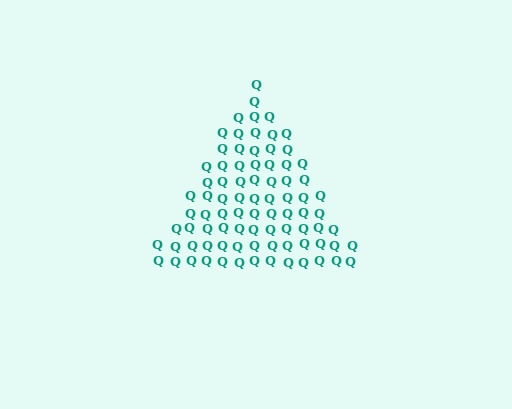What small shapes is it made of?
It is made of small letter Q's.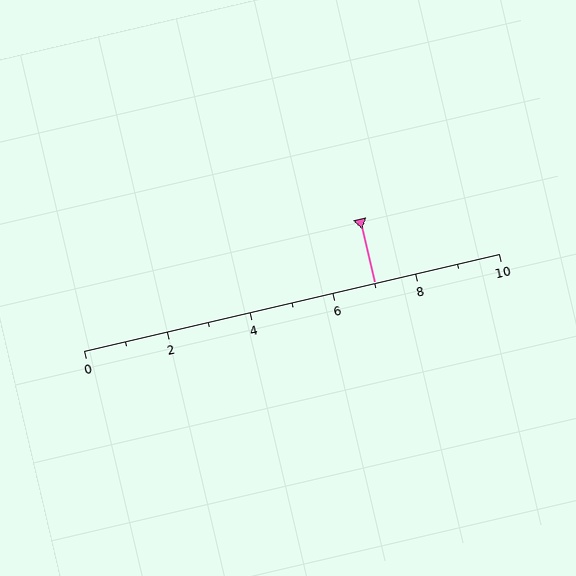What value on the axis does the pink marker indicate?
The marker indicates approximately 7.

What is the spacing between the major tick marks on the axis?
The major ticks are spaced 2 apart.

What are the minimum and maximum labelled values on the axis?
The axis runs from 0 to 10.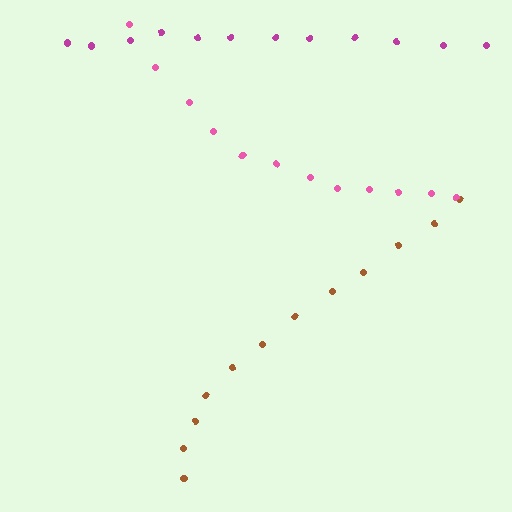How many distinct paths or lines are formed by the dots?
There are 3 distinct paths.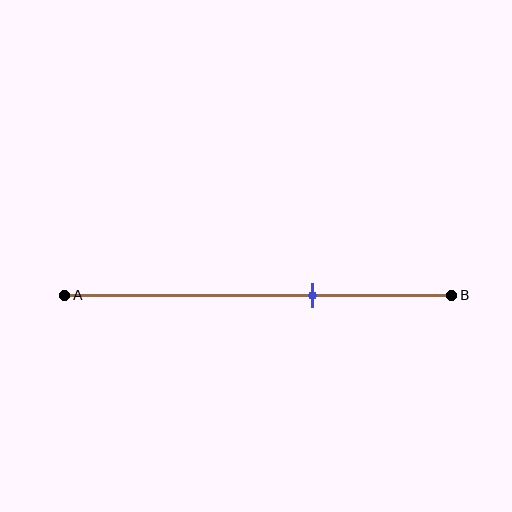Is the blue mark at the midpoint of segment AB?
No, the mark is at about 65% from A, not at the 50% midpoint.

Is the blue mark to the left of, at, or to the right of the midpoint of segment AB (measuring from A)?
The blue mark is to the right of the midpoint of segment AB.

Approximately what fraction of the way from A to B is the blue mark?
The blue mark is approximately 65% of the way from A to B.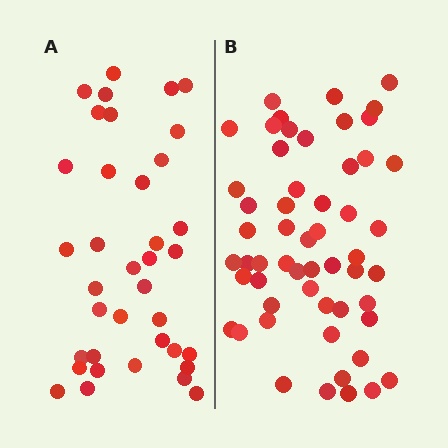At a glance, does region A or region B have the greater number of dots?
Region B (the right region) has more dots.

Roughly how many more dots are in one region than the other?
Region B has approximately 20 more dots than region A.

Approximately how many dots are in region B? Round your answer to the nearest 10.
About 60 dots. (The exact count is 55, which rounds to 60.)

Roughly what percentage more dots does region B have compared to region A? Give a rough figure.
About 50% more.